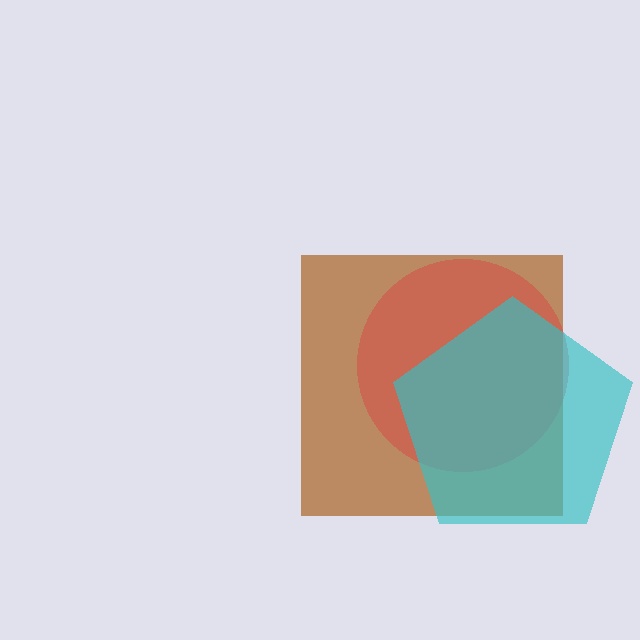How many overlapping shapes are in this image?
There are 3 overlapping shapes in the image.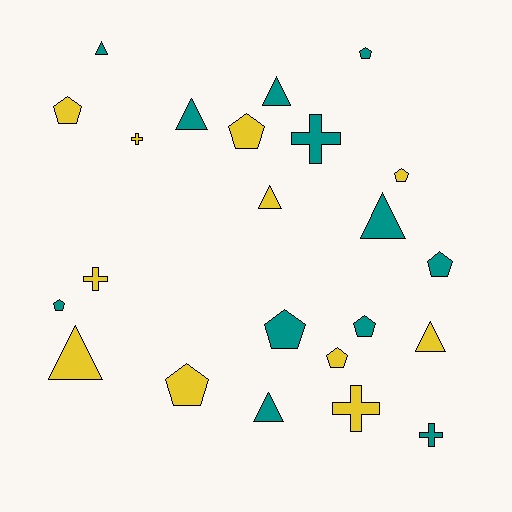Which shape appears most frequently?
Pentagon, with 10 objects.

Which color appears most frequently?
Teal, with 12 objects.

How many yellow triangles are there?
There are 3 yellow triangles.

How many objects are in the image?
There are 23 objects.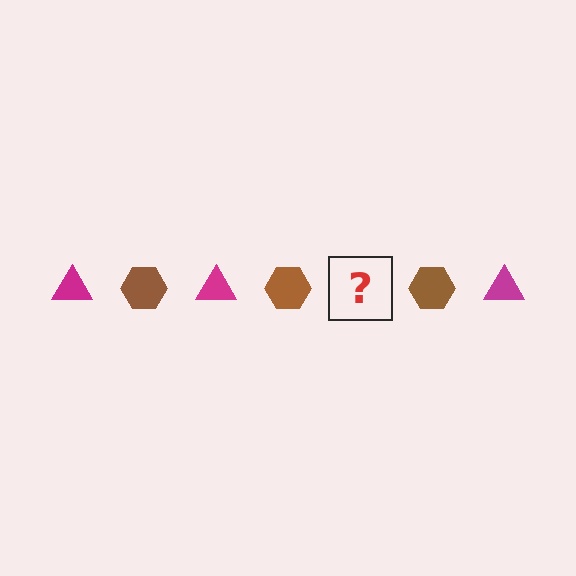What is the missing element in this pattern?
The missing element is a magenta triangle.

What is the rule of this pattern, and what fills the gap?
The rule is that the pattern alternates between magenta triangle and brown hexagon. The gap should be filled with a magenta triangle.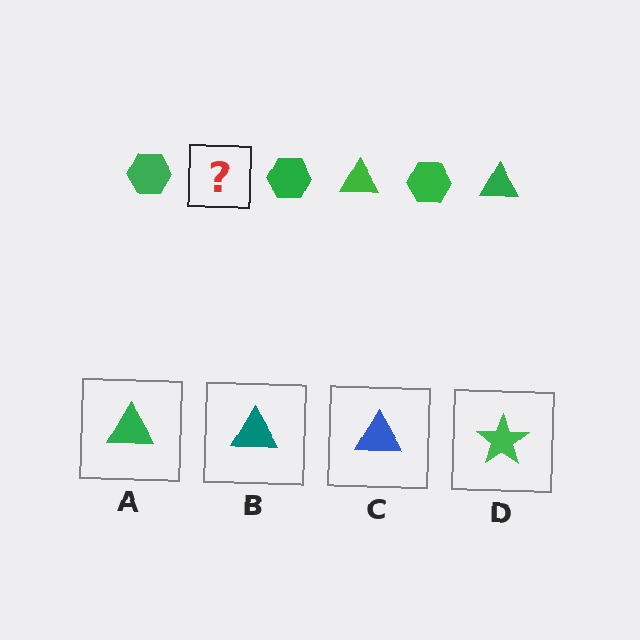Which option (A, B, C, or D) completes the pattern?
A.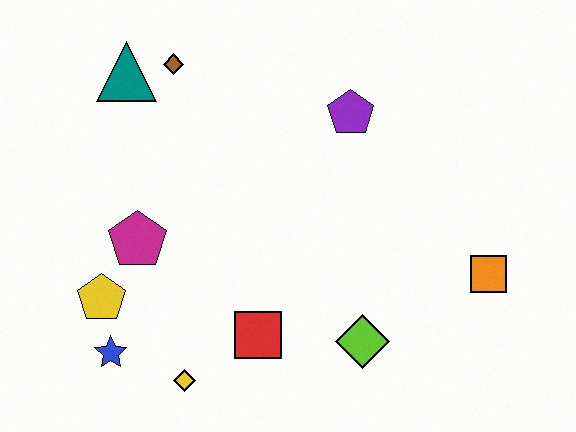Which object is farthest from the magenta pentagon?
The orange square is farthest from the magenta pentagon.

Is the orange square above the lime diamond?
Yes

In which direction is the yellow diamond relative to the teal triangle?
The yellow diamond is below the teal triangle.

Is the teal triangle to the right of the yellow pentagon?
Yes